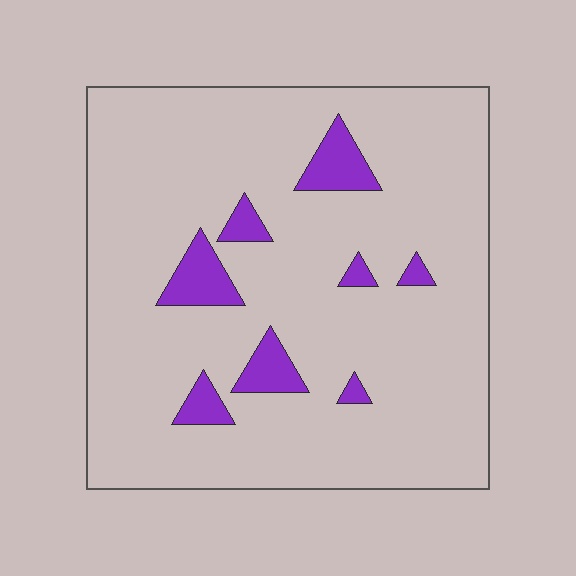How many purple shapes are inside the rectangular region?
8.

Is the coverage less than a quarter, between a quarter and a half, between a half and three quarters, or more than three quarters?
Less than a quarter.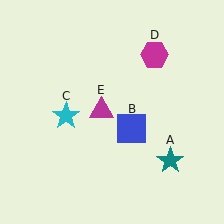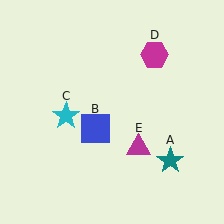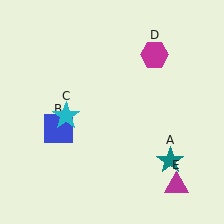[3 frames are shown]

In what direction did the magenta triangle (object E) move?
The magenta triangle (object E) moved down and to the right.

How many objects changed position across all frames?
2 objects changed position: blue square (object B), magenta triangle (object E).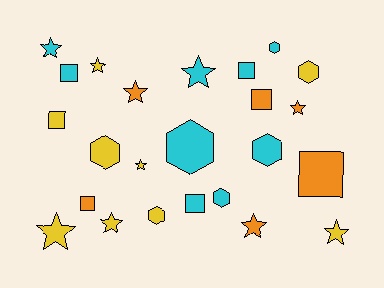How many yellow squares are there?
There is 1 yellow square.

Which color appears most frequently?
Yellow, with 9 objects.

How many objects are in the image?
There are 24 objects.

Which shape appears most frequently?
Star, with 10 objects.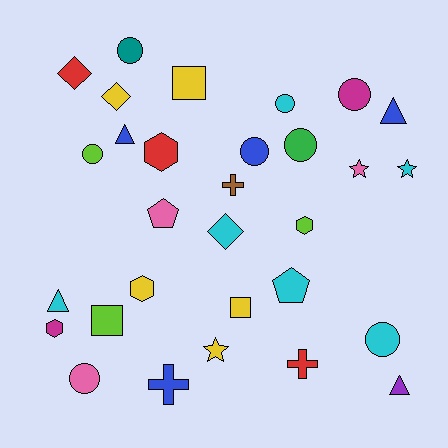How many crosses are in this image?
There are 3 crosses.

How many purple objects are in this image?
There is 1 purple object.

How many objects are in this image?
There are 30 objects.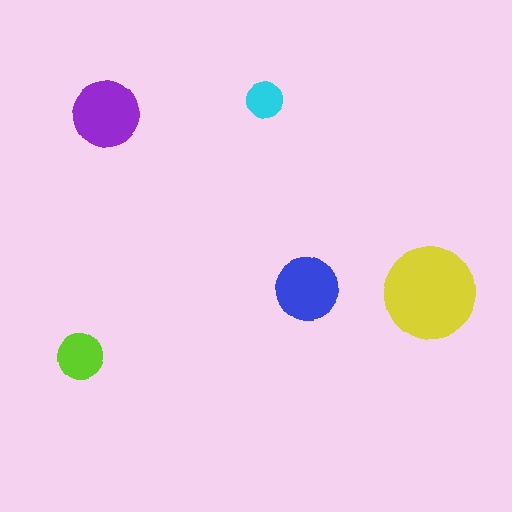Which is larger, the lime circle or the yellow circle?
The yellow one.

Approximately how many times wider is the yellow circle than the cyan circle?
About 2.5 times wider.